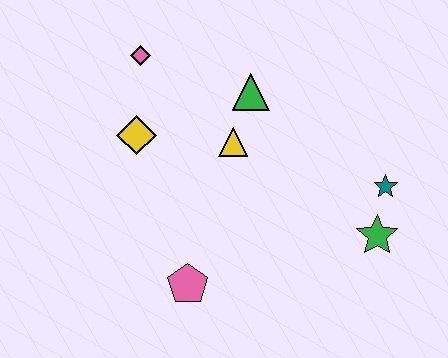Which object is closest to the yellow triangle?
The green triangle is closest to the yellow triangle.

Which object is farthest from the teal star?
The pink diamond is farthest from the teal star.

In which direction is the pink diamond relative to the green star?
The pink diamond is to the left of the green star.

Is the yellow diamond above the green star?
Yes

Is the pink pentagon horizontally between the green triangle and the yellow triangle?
No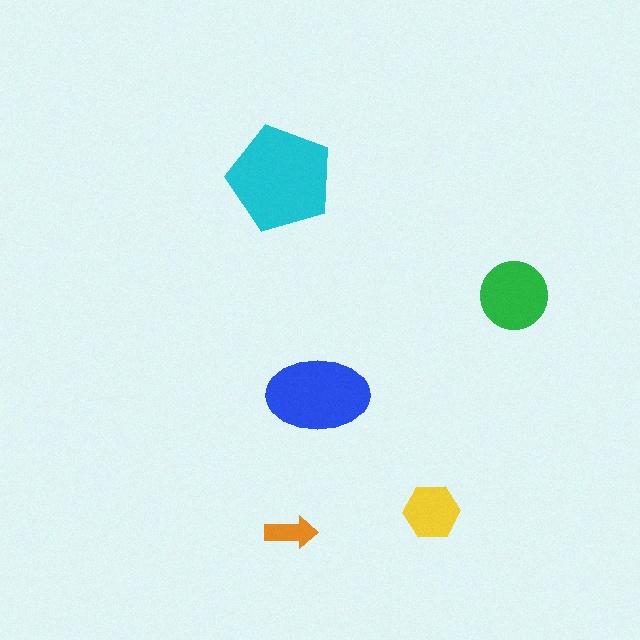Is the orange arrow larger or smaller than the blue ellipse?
Smaller.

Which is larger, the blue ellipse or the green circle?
The blue ellipse.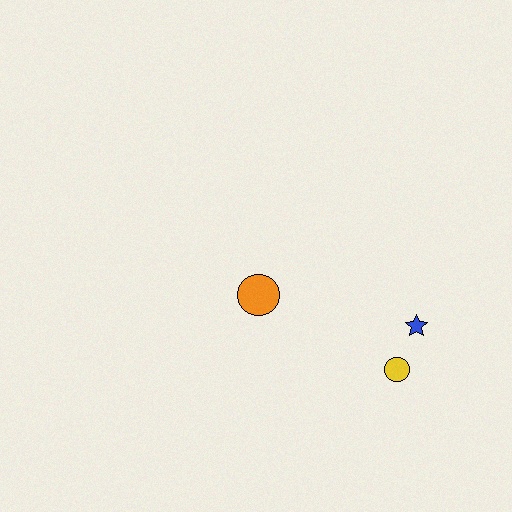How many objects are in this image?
There are 3 objects.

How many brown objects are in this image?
There are no brown objects.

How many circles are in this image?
There are 2 circles.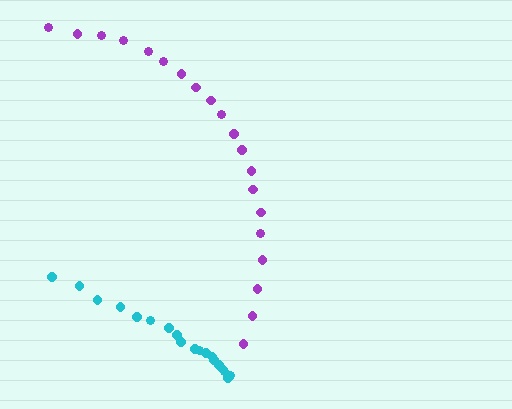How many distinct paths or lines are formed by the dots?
There are 2 distinct paths.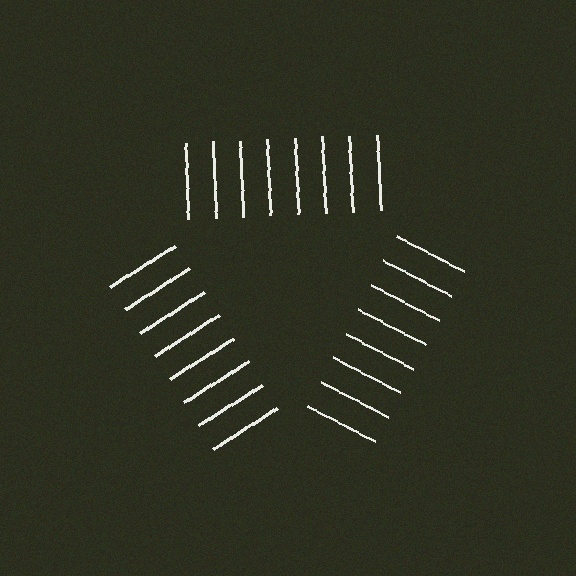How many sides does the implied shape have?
3 sides — the line-ends trace a triangle.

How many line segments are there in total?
24 — 8 along each of the 3 edges.